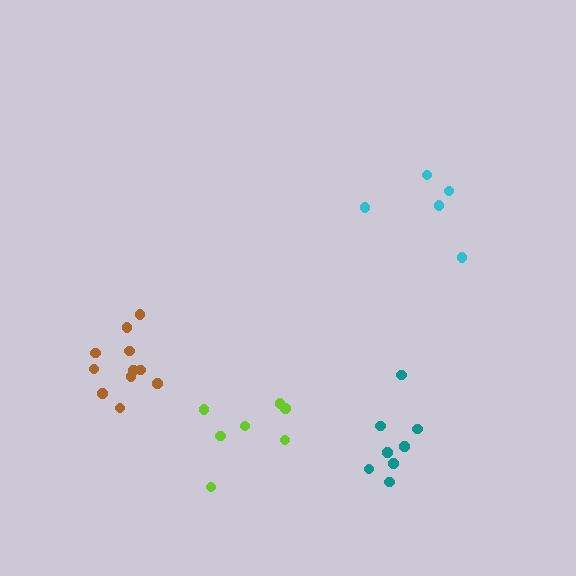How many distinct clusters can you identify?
There are 4 distinct clusters.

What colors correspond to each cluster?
The clusters are colored: cyan, teal, brown, lime.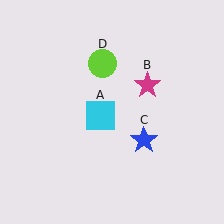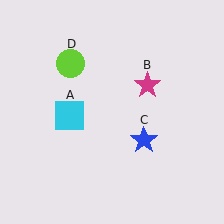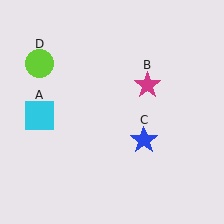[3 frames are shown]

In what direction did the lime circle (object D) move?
The lime circle (object D) moved left.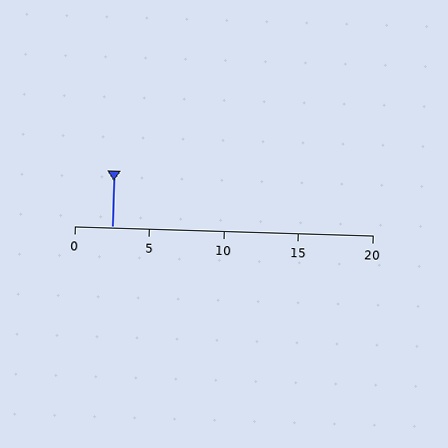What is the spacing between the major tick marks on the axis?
The major ticks are spaced 5 apart.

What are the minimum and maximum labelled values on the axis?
The axis runs from 0 to 20.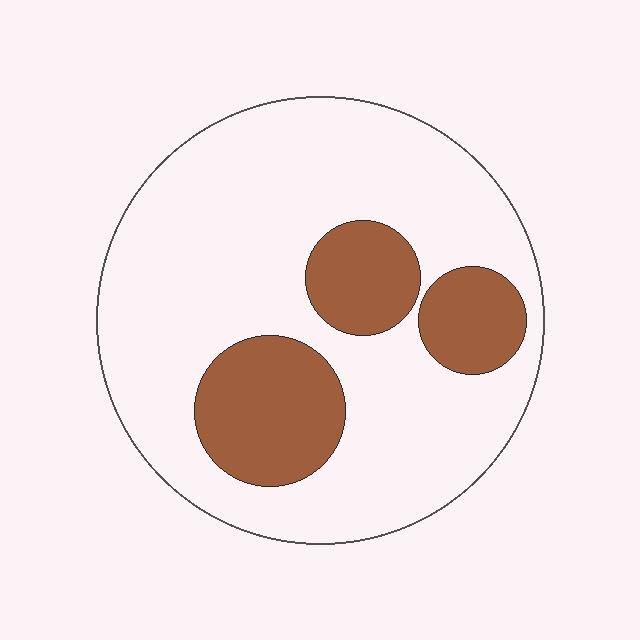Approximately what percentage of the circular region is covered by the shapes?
Approximately 25%.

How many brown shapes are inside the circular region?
3.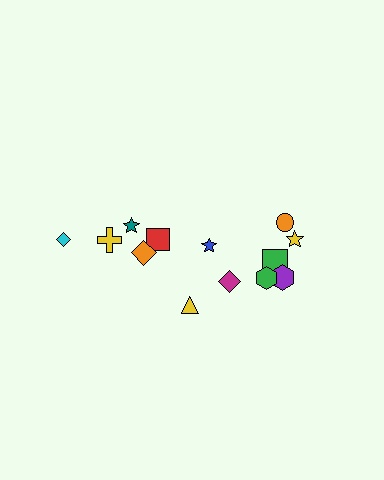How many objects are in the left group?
There are 5 objects.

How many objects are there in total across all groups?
There are 13 objects.